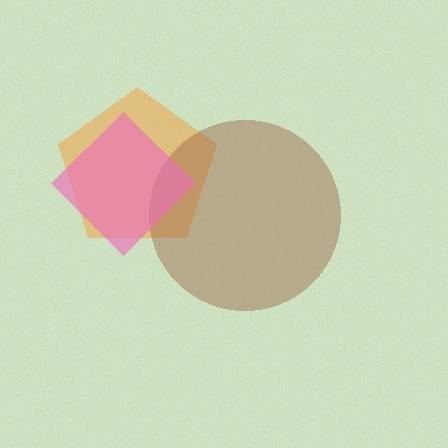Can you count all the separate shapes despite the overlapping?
Yes, there are 3 separate shapes.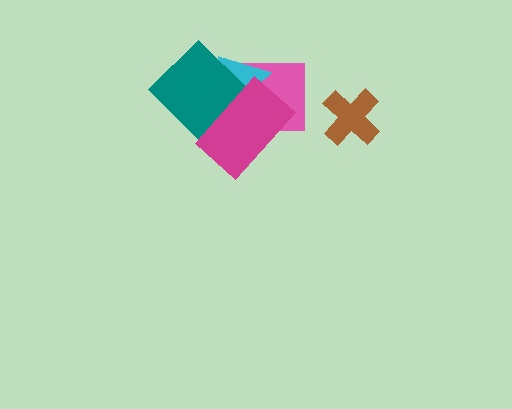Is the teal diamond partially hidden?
Yes, it is partially covered by another shape.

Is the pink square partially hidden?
Yes, it is partially covered by another shape.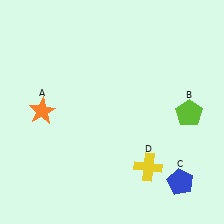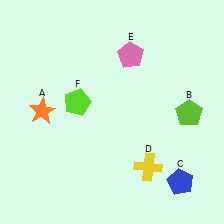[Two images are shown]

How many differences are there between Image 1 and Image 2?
There are 2 differences between the two images.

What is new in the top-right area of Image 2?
A pink pentagon (E) was added in the top-right area of Image 2.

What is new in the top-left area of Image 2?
A lime pentagon (F) was added in the top-left area of Image 2.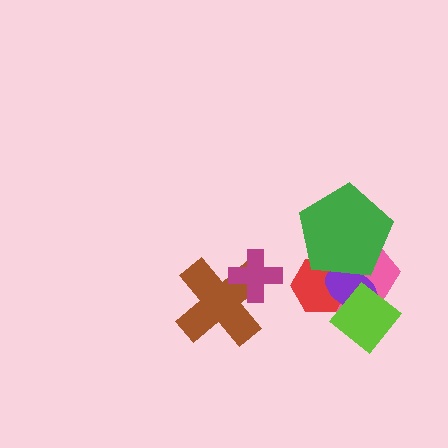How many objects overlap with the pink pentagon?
4 objects overlap with the pink pentagon.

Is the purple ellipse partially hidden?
Yes, it is partially covered by another shape.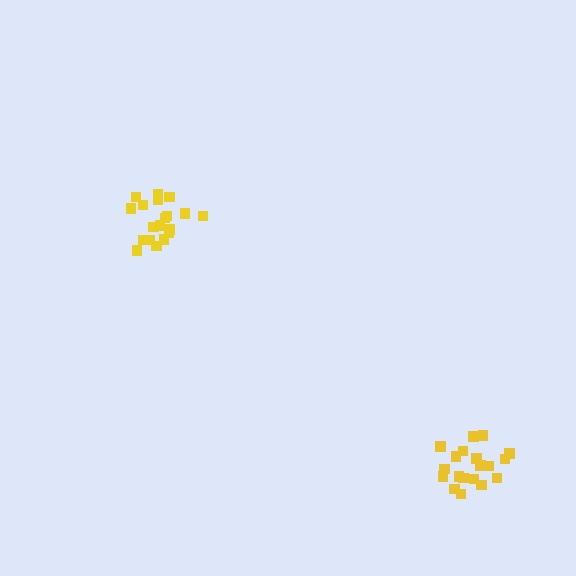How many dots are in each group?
Group 1: 19 dots, Group 2: 20 dots (39 total).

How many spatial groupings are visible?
There are 2 spatial groupings.